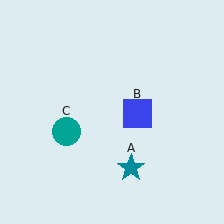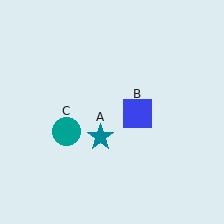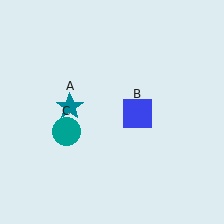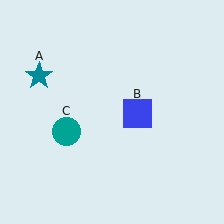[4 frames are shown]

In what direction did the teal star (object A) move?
The teal star (object A) moved up and to the left.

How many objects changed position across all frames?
1 object changed position: teal star (object A).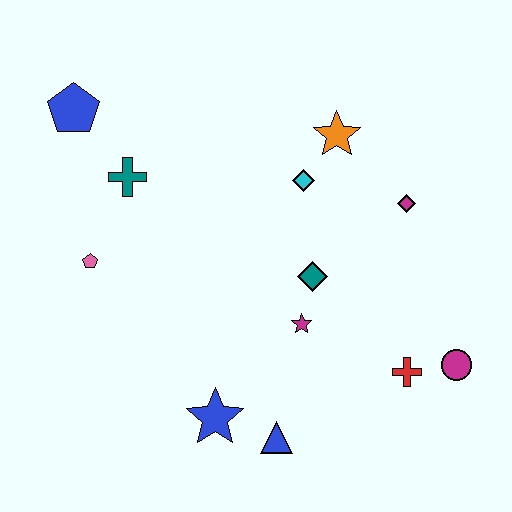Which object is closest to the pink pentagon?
The teal cross is closest to the pink pentagon.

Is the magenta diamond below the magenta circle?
No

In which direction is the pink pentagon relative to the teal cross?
The pink pentagon is below the teal cross.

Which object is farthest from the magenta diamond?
The blue pentagon is farthest from the magenta diamond.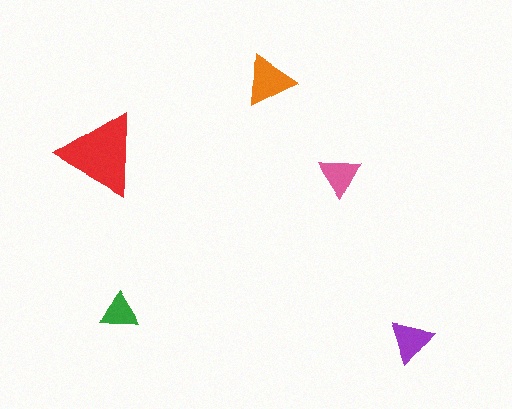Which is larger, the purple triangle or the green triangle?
The purple one.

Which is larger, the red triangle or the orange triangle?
The red one.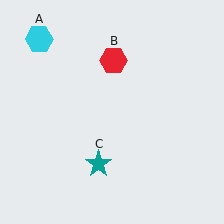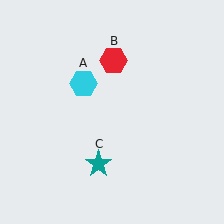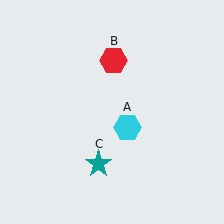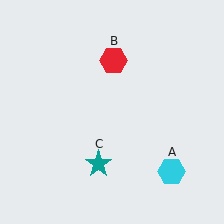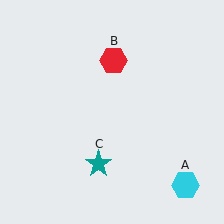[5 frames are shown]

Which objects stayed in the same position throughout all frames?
Red hexagon (object B) and teal star (object C) remained stationary.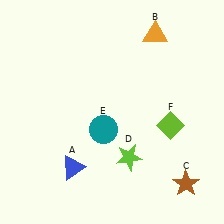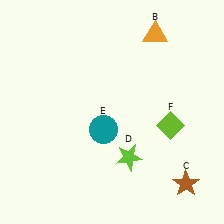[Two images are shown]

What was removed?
The blue triangle (A) was removed in Image 2.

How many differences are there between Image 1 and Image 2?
There is 1 difference between the two images.